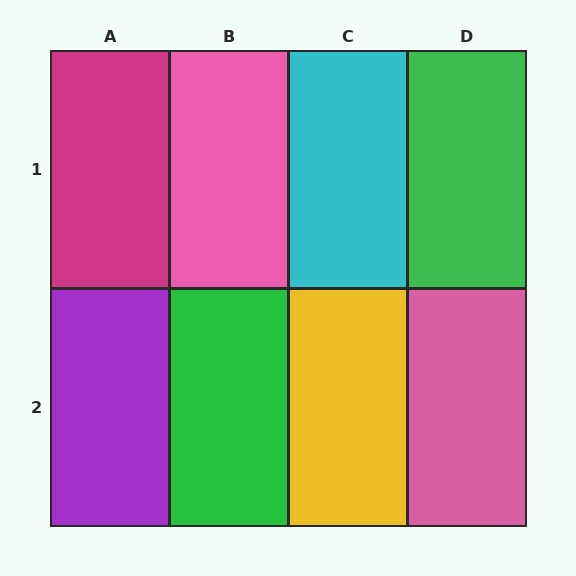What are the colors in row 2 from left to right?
Purple, green, yellow, pink.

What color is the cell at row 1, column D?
Green.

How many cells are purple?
1 cell is purple.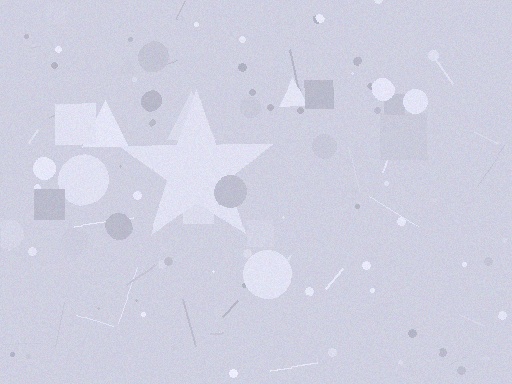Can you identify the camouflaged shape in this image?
The camouflaged shape is a star.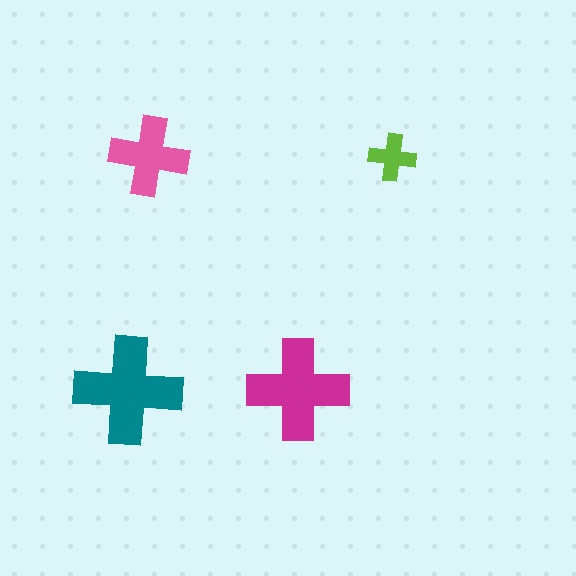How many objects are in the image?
There are 4 objects in the image.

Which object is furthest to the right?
The lime cross is rightmost.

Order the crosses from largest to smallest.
the teal one, the magenta one, the pink one, the lime one.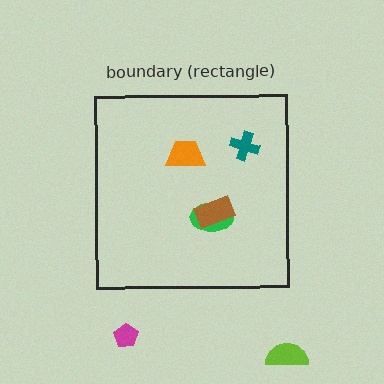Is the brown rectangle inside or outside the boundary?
Inside.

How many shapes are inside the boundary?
4 inside, 2 outside.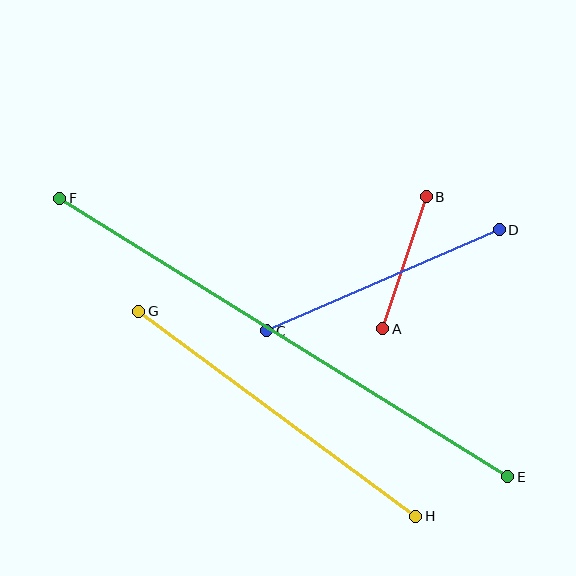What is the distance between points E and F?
The distance is approximately 527 pixels.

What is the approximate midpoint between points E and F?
The midpoint is at approximately (284, 337) pixels.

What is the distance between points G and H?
The distance is approximately 345 pixels.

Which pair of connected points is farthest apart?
Points E and F are farthest apart.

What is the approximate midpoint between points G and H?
The midpoint is at approximately (277, 414) pixels.